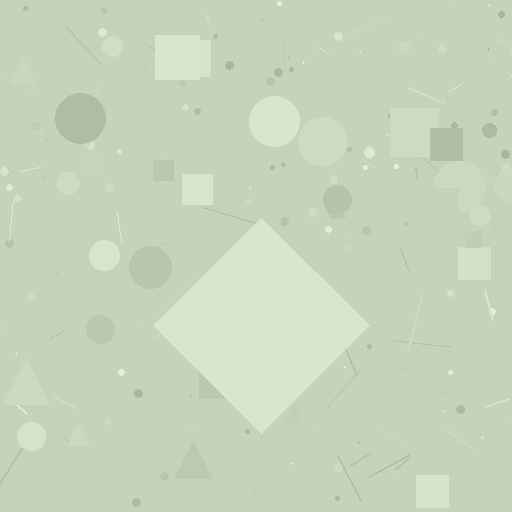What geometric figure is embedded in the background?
A diamond is embedded in the background.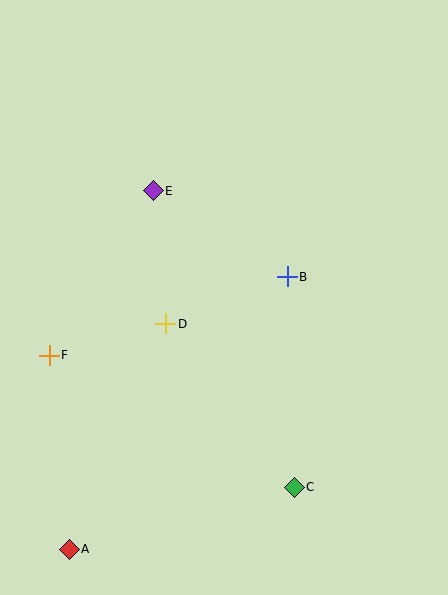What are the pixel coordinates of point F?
Point F is at (49, 355).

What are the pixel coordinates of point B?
Point B is at (287, 277).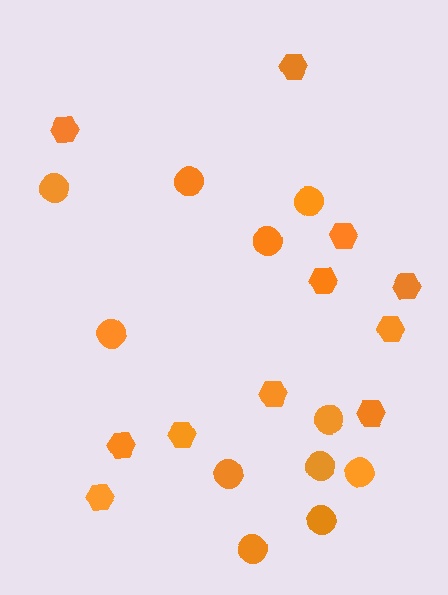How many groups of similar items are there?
There are 2 groups: one group of hexagons (11) and one group of circles (11).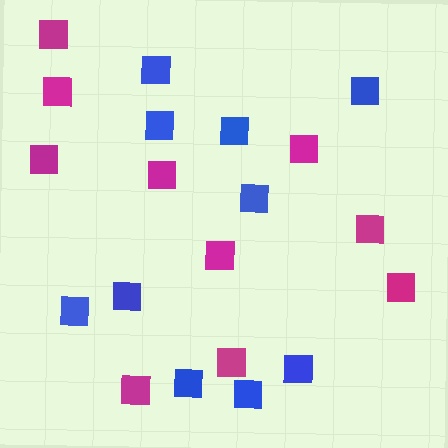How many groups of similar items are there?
There are 2 groups: one group of blue squares (10) and one group of magenta squares (10).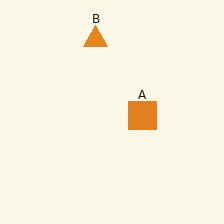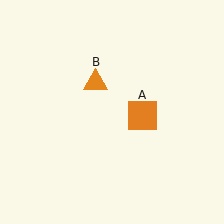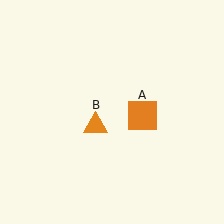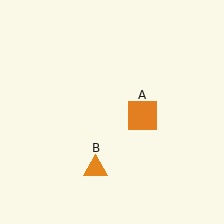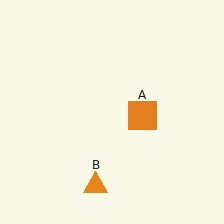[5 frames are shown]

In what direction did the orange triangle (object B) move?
The orange triangle (object B) moved down.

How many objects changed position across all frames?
1 object changed position: orange triangle (object B).